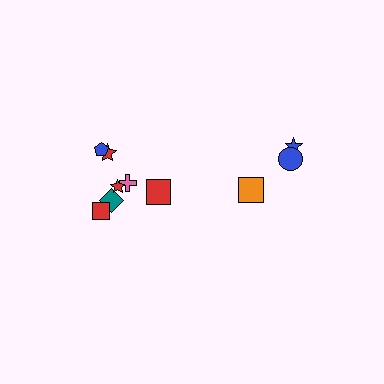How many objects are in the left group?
There are 7 objects.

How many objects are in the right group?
There are 3 objects.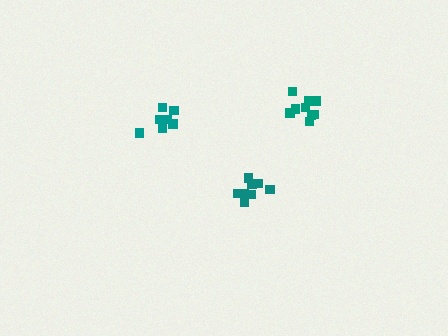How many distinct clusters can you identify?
There are 3 distinct clusters.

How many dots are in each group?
Group 1: 7 dots, Group 2: 9 dots, Group 3: 9 dots (25 total).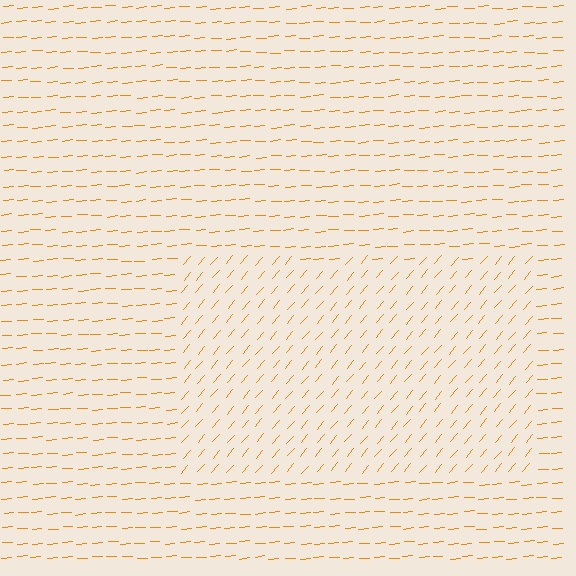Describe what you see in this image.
The image is filled with small orange line segments. A rectangle region in the image has lines oriented differently from the surrounding lines, creating a visible texture boundary.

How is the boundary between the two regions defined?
The boundary is defined purely by a change in line orientation (approximately 45 degrees difference). All lines are the same color and thickness.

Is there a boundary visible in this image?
Yes, there is a texture boundary formed by a change in line orientation.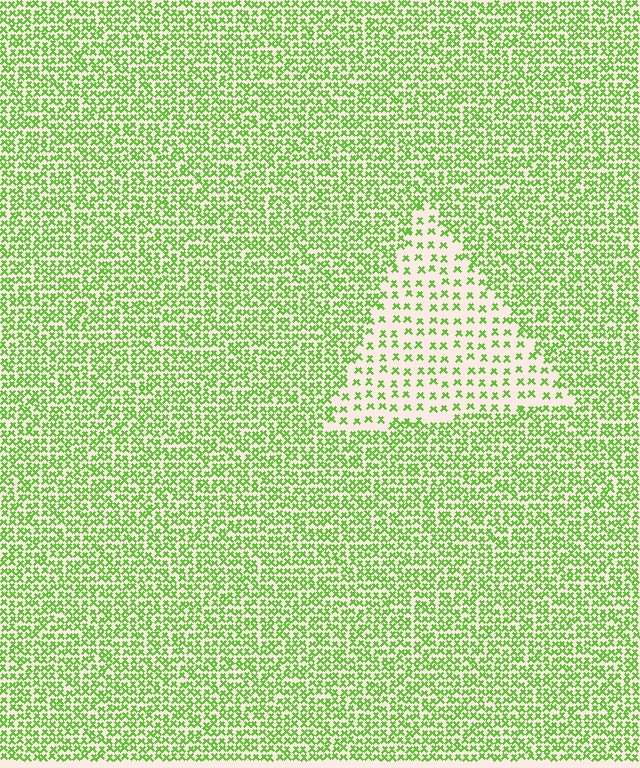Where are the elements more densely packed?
The elements are more densely packed outside the triangle boundary.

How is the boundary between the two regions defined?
The boundary is defined by a change in element density (approximately 2.4x ratio). All elements are the same color, size, and shape.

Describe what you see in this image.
The image contains small lime elements arranged at two different densities. A triangle-shaped region is visible where the elements are less densely packed than the surrounding area.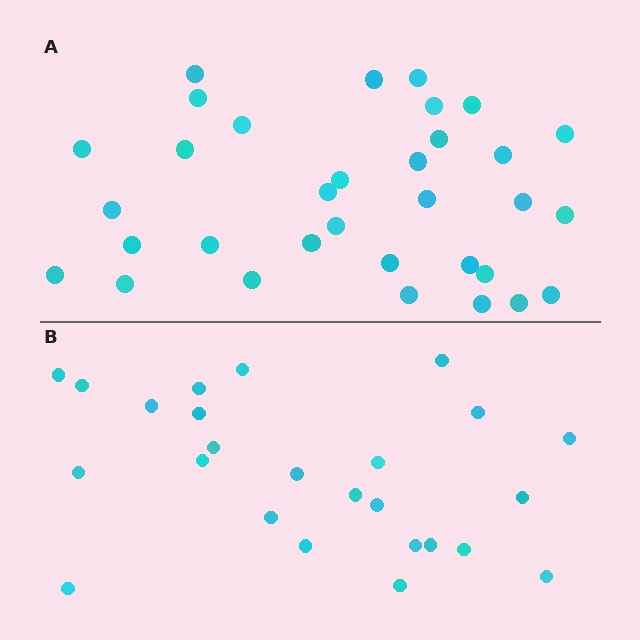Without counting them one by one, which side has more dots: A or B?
Region A (the top region) has more dots.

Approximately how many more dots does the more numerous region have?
Region A has roughly 8 or so more dots than region B.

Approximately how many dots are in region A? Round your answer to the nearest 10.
About 30 dots. (The exact count is 33, which rounds to 30.)